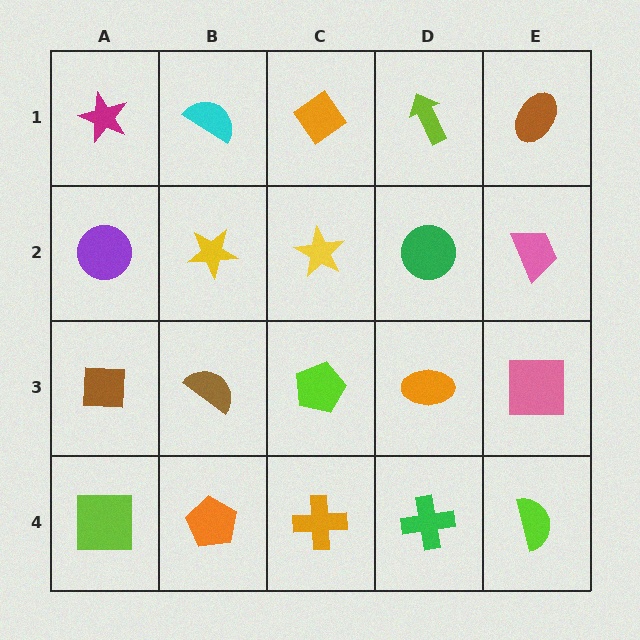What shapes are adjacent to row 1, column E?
A pink trapezoid (row 2, column E), a lime arrow (row 1, column D).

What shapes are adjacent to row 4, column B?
A brown semicircle (row 3, column B), a lime square (row 4, column A), an orange cross (row 4, column C).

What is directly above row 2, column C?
An orange diamond.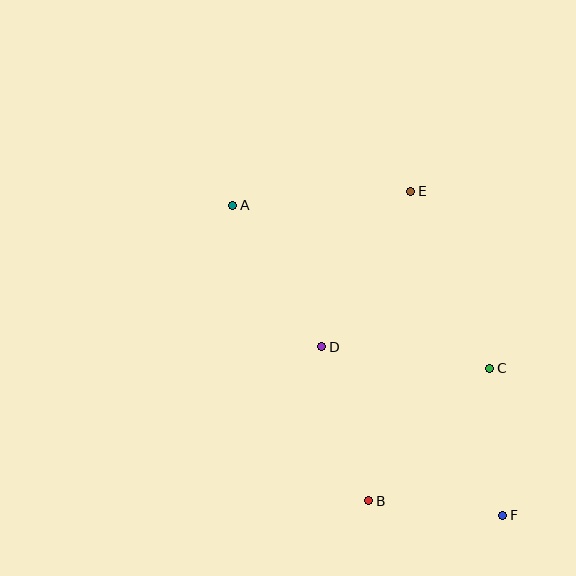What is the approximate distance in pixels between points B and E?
The distance between B and E is approximately 312 pixels.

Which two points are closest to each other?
Points B and F are closest to each other.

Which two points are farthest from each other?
Points A and F are farthest from each other.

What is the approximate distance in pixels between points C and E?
The distance between C and E is approximately 194 pixels.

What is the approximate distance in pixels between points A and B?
The distance between A and B is approximately 325 pixels.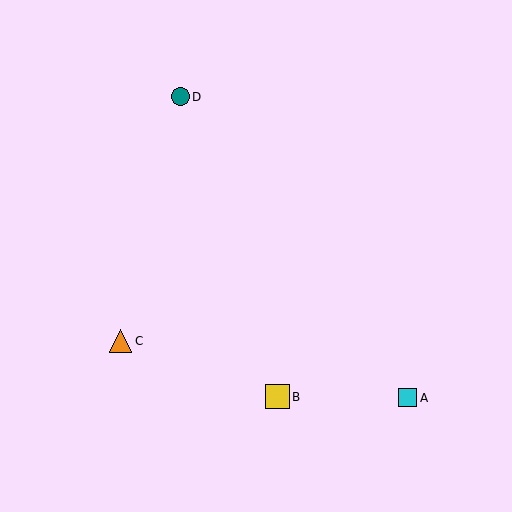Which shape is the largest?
The yellow square (labeled B) is the largest.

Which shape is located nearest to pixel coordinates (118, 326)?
The orange triangle (labeled C) at (120, 341) is nearest to that location.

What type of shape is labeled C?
Shape C is an orange triangle.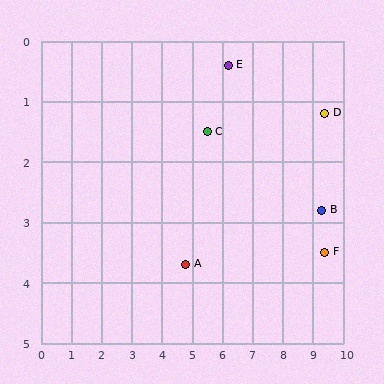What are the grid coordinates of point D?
Point D is at approximately (9.4, 1.2).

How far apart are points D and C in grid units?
Points D and C are about 3.9 grid units apart.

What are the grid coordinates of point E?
Point E is at approximately (6.2, 0.4).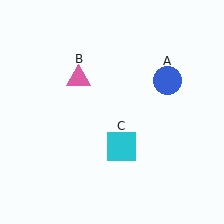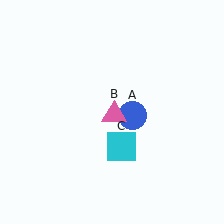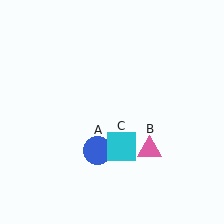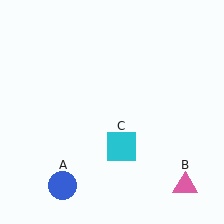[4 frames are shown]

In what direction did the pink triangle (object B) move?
The pink triangle (object B) moved down and to the right.